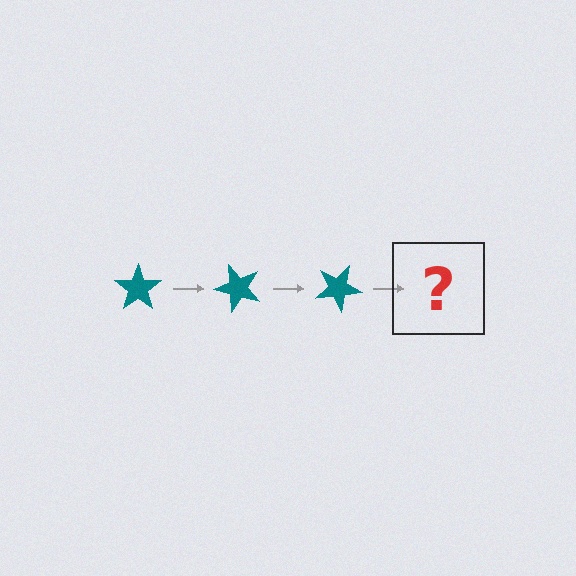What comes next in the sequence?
The next element should be a teal star rotated 150 degrees.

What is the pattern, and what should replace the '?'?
The pattern is that the star rotates 50 degrees each step. The '?' should be a teal star rotated 150 degrees.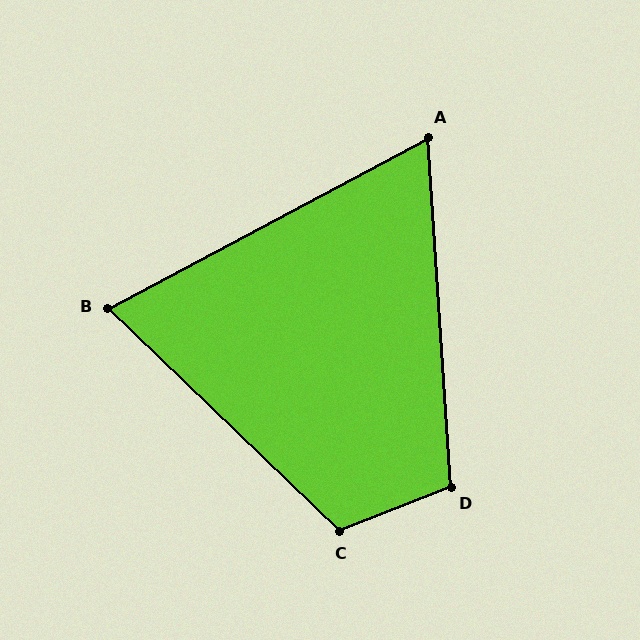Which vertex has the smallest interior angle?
A, at approximately 66 degrees.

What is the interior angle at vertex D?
Approximately 108 degrees (obtuse).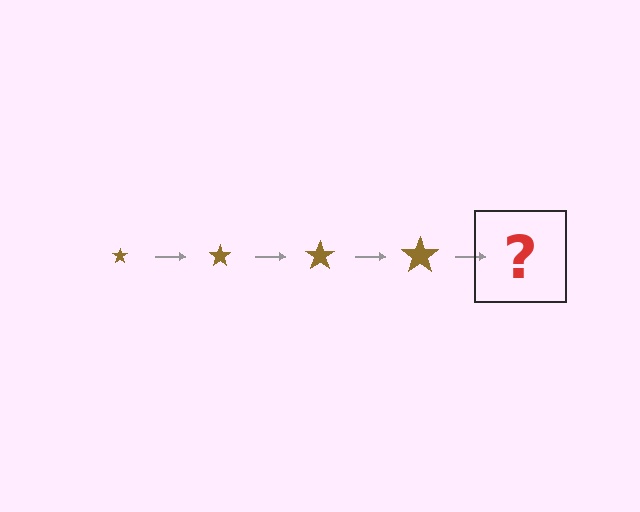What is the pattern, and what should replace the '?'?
The pattern is that the star gets progressively larger each step. The '?' should be a brown star, larger than the previous one.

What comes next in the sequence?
The next element should be a brown star, larger than the previous one.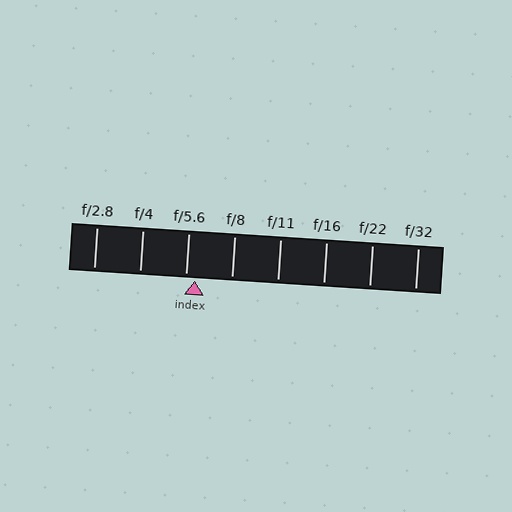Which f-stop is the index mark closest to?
The index mark is closest to f/5.6.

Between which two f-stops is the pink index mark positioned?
The index mark is between f/5.6 and f/8.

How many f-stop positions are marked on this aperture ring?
There are 8 f-stop positions marked.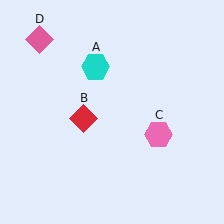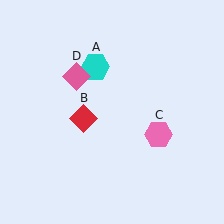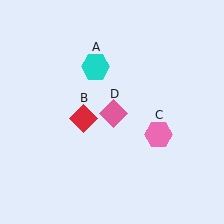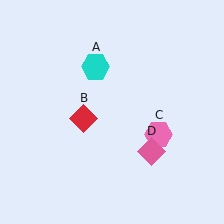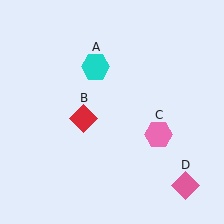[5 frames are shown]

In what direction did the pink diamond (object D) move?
The pink diamond (object D) moved down and to the right.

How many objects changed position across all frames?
1 object changed position: pink diamond (object D).